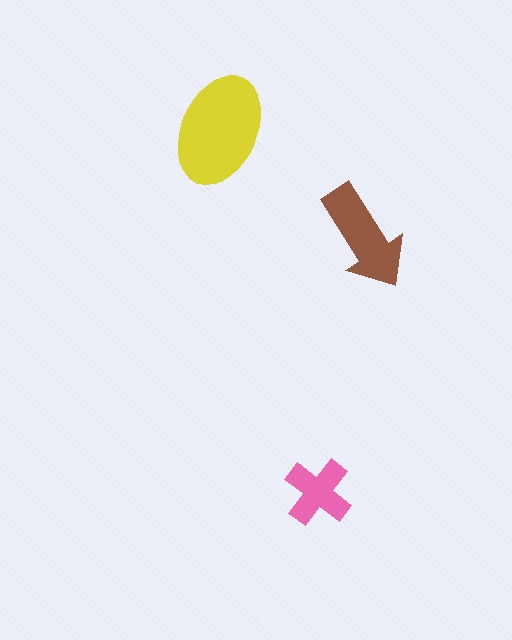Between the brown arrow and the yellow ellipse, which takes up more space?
The yellow ellipse.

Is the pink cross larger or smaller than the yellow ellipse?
Smaller.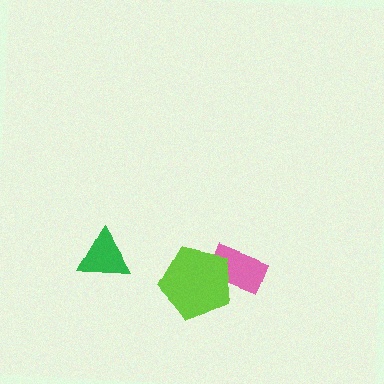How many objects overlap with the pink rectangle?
1 object overlaps with the pink rectangle.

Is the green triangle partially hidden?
No, no other shape covers it.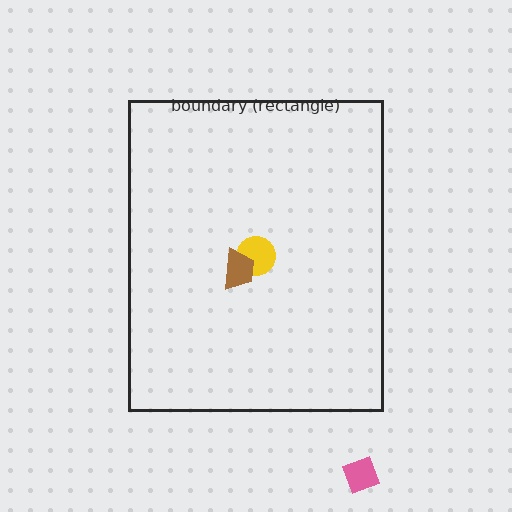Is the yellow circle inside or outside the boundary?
Inside.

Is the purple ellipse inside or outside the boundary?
Inside.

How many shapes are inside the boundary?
3 inside, 1 outside.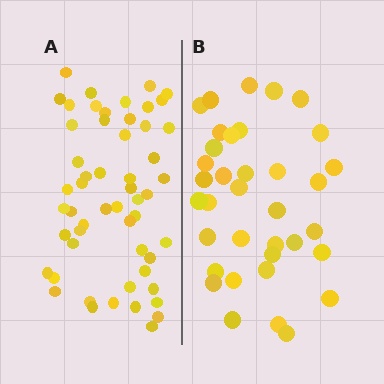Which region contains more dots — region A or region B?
Region A (the left region) has more dots.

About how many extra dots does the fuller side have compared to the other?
Region A has approximately 20 more dots than region B.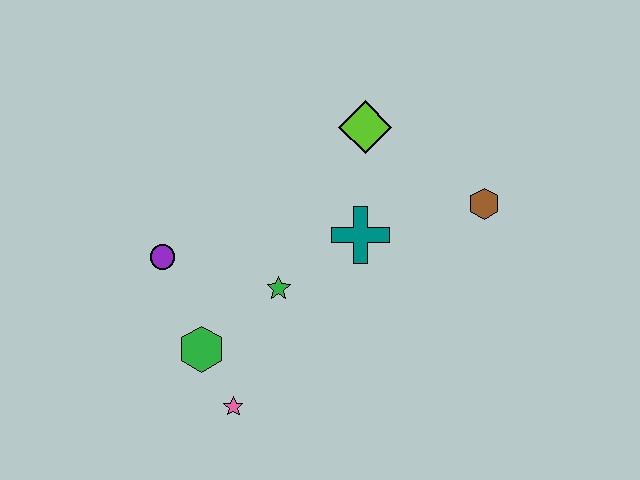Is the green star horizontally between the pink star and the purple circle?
No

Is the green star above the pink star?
Yes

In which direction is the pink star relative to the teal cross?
The pink star is below the teal cross.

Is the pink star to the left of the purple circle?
No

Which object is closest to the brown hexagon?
The teal cross is closest to the brown hexagon.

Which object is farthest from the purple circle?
The brown hexagon is farthest from the purple circle.